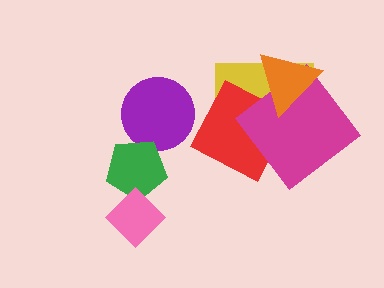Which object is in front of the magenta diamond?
The orange triangle is in front of the magenta diamond.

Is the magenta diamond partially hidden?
Yes, it is partially covered by another shape.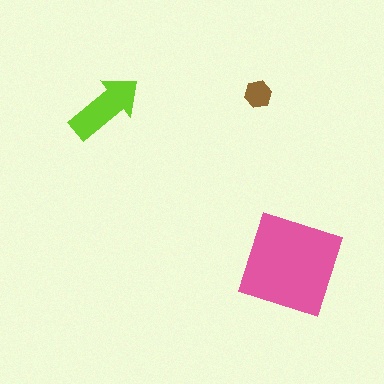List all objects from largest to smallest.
The pink square, the lime arrow, the brown hexagon.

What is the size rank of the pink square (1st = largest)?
1st.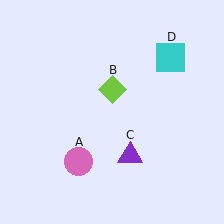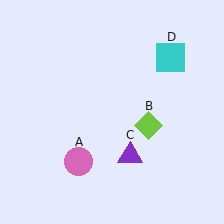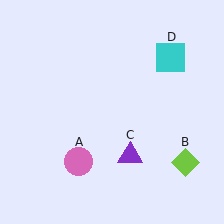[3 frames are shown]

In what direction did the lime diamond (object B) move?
The lime diamond (object B) moved down and to the right.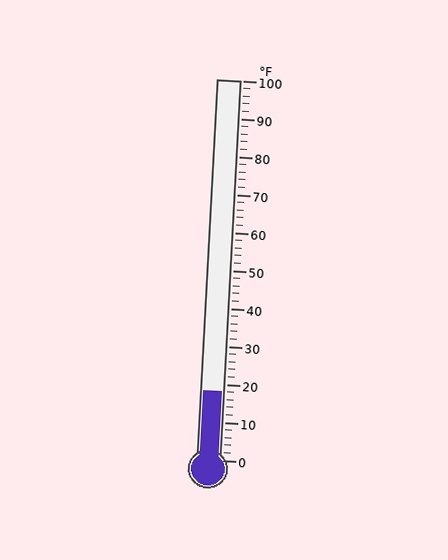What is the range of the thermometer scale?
The thermometer scale ranges from 0°F to 100°F.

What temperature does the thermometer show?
The thermometer shows approximately 18°F.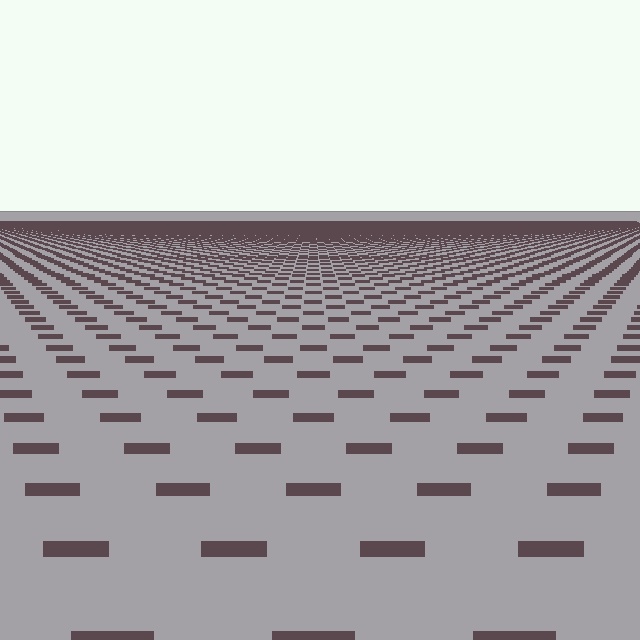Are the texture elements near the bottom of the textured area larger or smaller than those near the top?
Larger. Near the bottom, elements are closer to the viewer and appear at a bigger on-screen size.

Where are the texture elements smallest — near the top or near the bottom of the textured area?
Near the top.